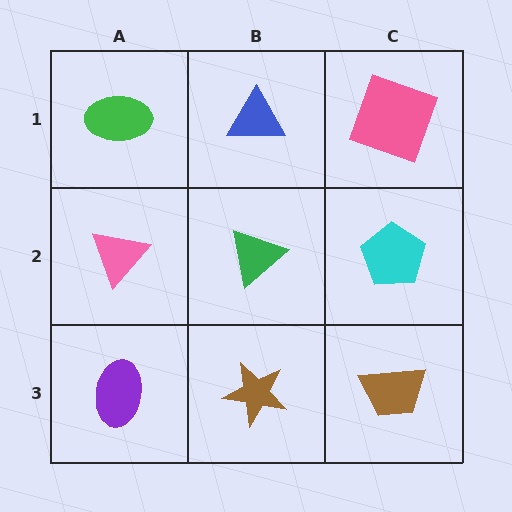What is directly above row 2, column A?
A green ellipse.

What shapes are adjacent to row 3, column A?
A pink triangle (row 2, column A), a brown star (row 3, column B).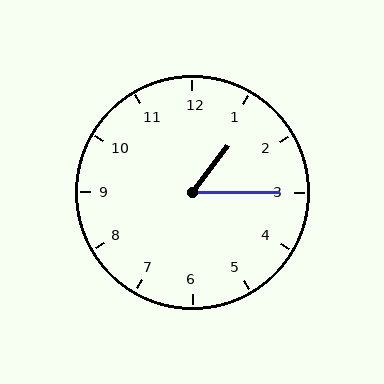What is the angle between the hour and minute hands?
Approximately 52 degrees.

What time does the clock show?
1:15.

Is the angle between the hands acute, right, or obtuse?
It is acute.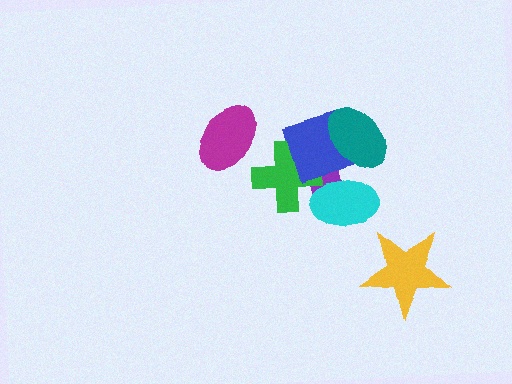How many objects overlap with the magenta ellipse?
0 objects overlap with the magenta ellipse.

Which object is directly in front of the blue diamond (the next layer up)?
The teal ellipse is directly in front of the blue diamond.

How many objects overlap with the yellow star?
0 objects overlap with the yellow star.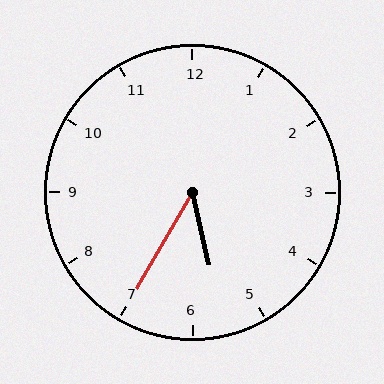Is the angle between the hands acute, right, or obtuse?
It is acute.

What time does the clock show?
5:35.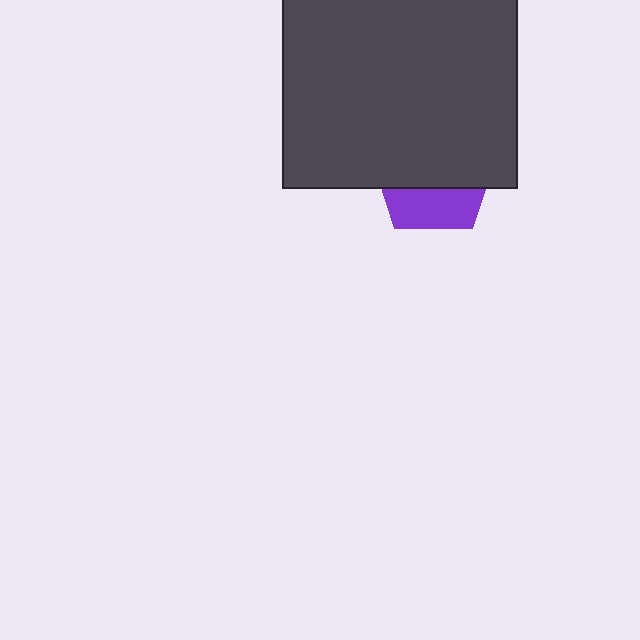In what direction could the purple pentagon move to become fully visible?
The purple pentagon could move down. That would shift it out from behind the dark gray square entirely.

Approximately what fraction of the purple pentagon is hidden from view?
Roughly 66% of the purple pentagon is hidden behind the dark gray square.